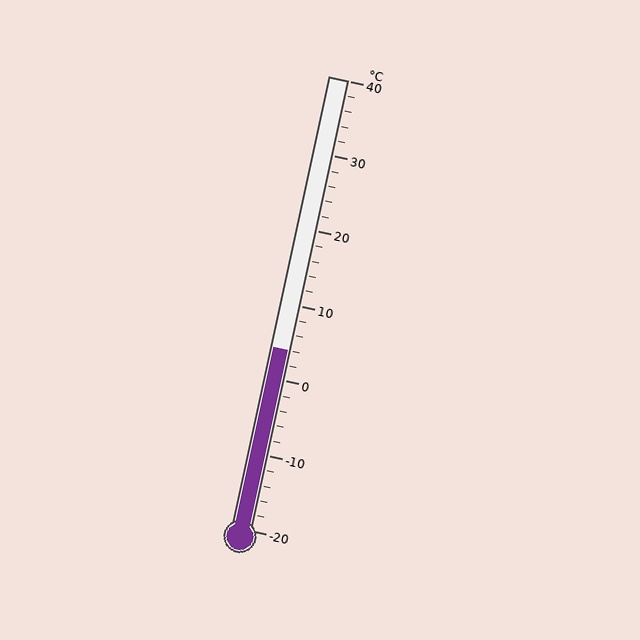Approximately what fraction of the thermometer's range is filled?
The thermometer is filled to approximately 40% of its range.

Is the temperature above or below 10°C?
The temperature is below 10°C.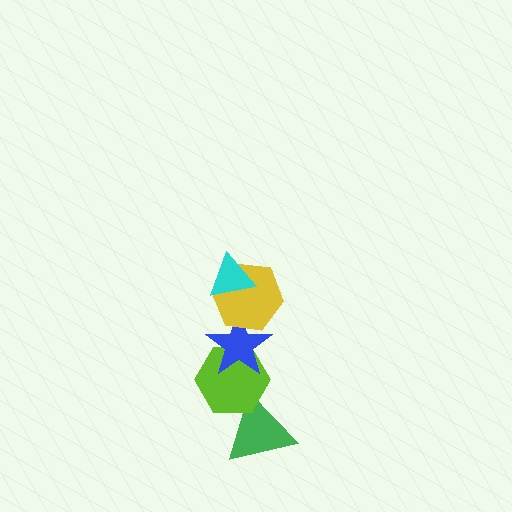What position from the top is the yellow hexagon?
The yellow hexagon is 2nd from the top.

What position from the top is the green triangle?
The green triangle is 5th from the top.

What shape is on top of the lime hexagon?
The blue star is on top of the lime hexagon.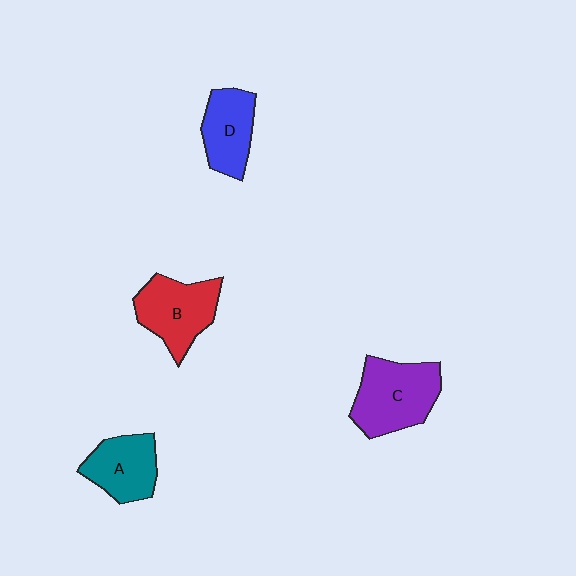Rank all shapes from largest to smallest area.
From largest to smallest: C (purple), B (red), A (teal), D (blue).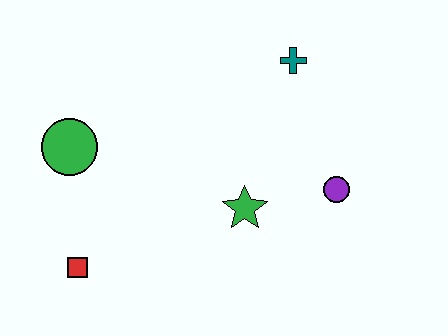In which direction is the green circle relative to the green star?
The green circle is to the left of the green star.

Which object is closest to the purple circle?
The green star is closest to the purple circle.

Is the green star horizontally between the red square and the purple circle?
Yes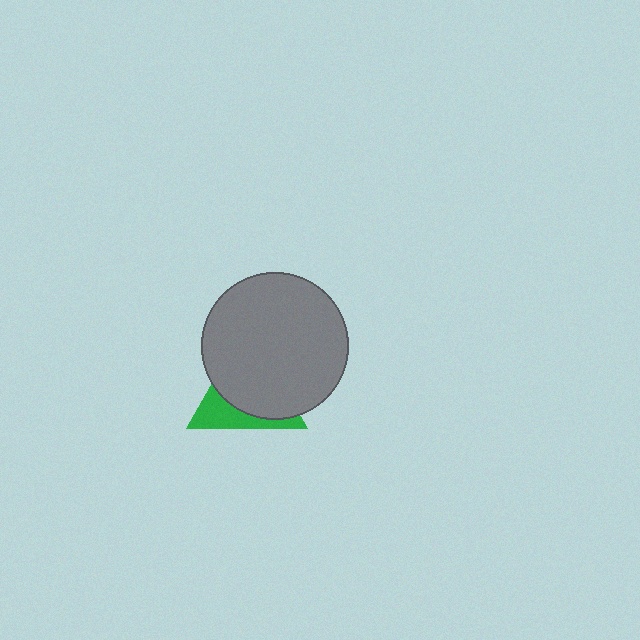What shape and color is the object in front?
The object in front is a gray circle.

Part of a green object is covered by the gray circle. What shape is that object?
It is a triangle.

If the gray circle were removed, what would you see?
You would see the complete green triangle.